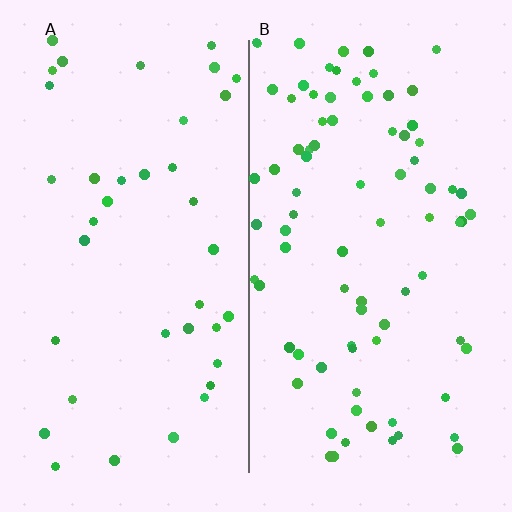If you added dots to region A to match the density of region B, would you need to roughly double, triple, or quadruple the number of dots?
Approximately double.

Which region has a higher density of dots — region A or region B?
B (the right).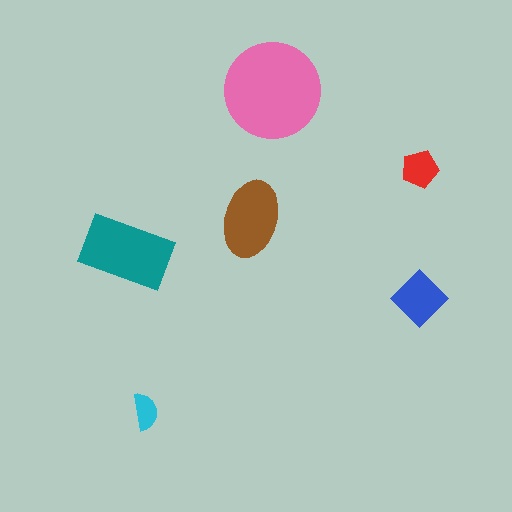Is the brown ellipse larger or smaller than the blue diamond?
Larger.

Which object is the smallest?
The cyan semicircle.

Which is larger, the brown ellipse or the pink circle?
The pink circle.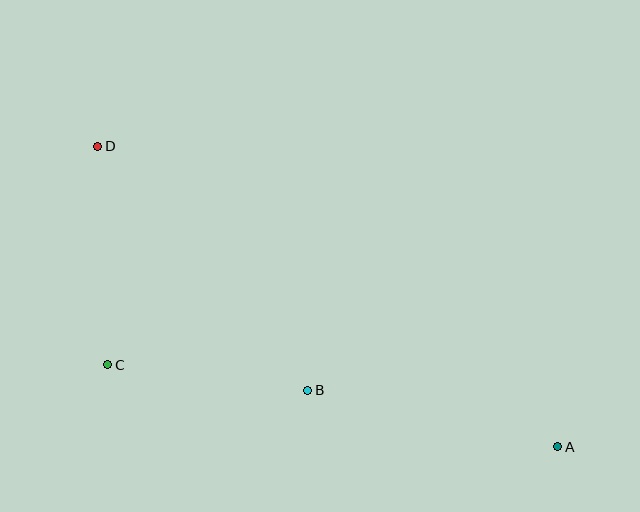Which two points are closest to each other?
Points B and C are closest to each other.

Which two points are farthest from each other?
Points A and D are farthest from each other.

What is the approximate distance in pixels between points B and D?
The distance between B and D is approximately 322 pixels.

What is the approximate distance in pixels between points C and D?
The distance between C and D is approximately 219 pixels.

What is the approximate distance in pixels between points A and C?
The distance between A and C is approximately 458 pixels.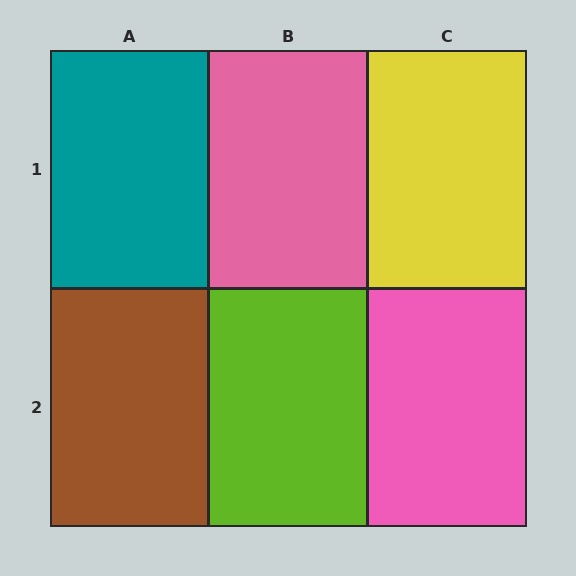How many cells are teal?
1 cell is teal.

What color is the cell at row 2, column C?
Pink.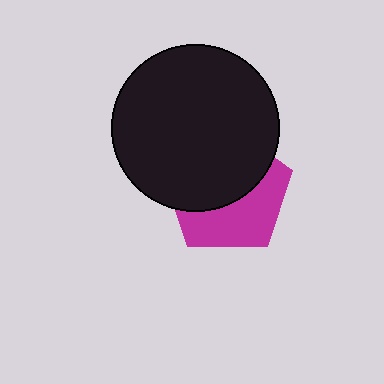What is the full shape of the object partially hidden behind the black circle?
The partially hidden object is a magenta pentagon.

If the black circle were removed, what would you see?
You would see the complete magenta pentagon.